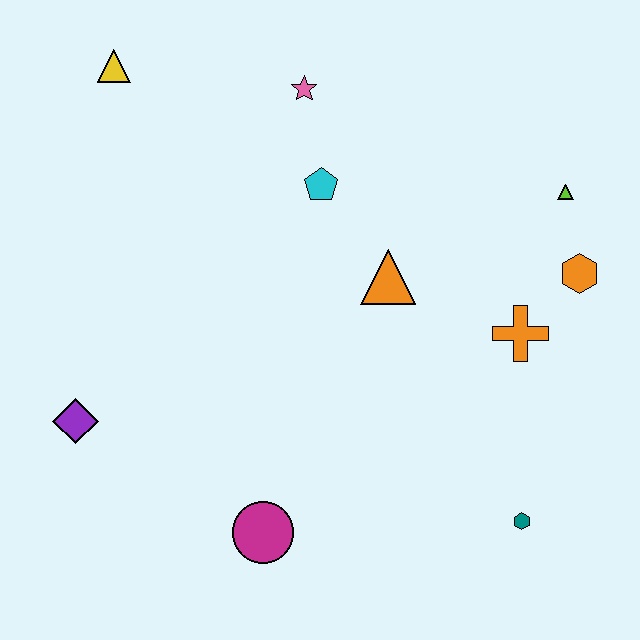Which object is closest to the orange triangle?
The cyan pentagon is closest to the orange triangle.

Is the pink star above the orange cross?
Yes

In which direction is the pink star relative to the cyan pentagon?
The pink star is above the cyan pentagon.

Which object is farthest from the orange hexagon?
The purple diamond is farthest from the orange hexagon.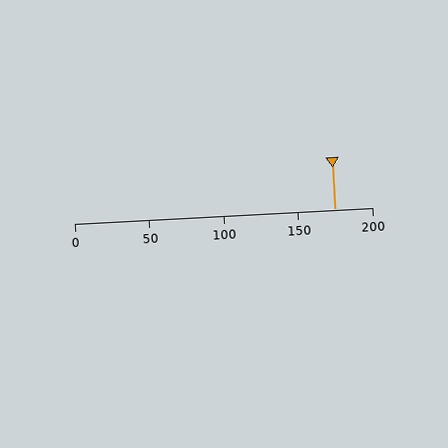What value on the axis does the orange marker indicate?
The marker indicates approximately 175.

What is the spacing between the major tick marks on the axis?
The major ticks are spaced 50 apart.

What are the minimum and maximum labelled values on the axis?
The axis runs from 0 to 200.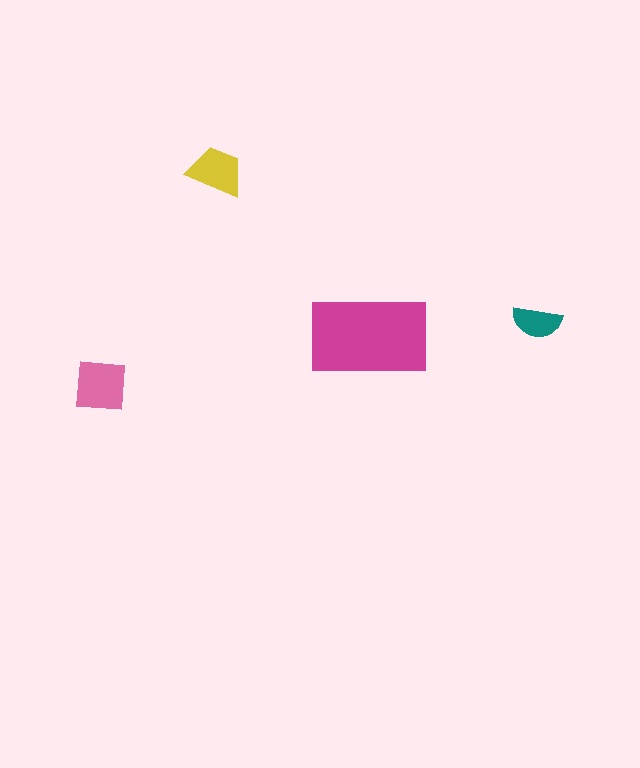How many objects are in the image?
There are 4 objects in the image.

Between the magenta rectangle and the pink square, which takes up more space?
The magenta rectangle.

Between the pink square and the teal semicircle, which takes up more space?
The pink square.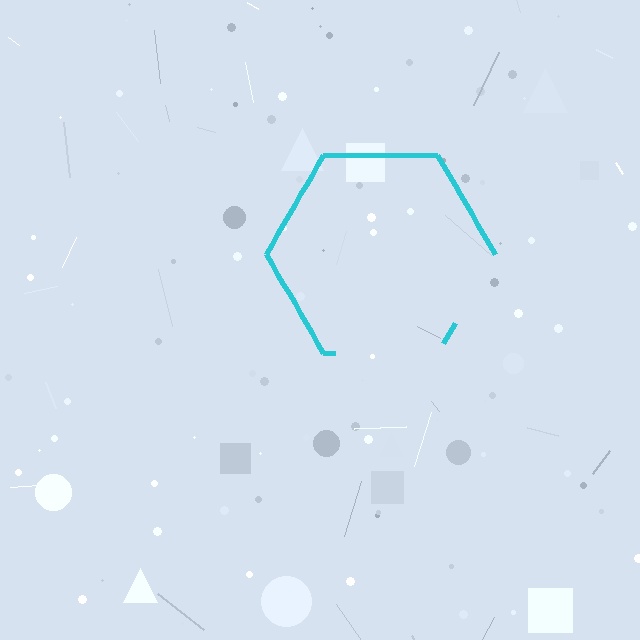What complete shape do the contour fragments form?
The contour fragments form a hexagon.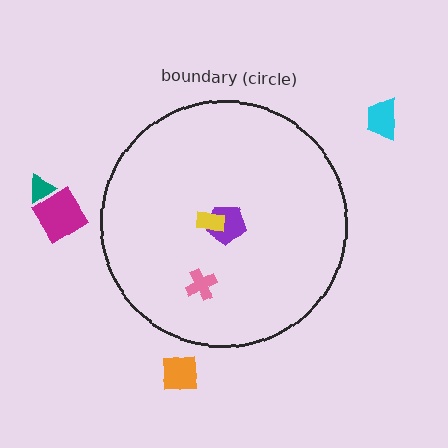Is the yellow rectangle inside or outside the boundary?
Inside.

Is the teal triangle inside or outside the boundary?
Outside.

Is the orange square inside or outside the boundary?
Outside.